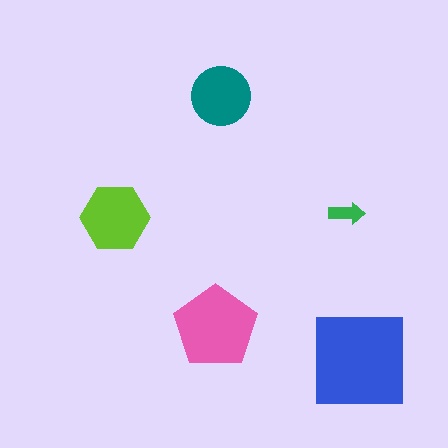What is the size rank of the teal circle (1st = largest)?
4th.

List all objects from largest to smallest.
The blue square, the pink pentagon, the lime hexagon, the teal circle, the green arrow.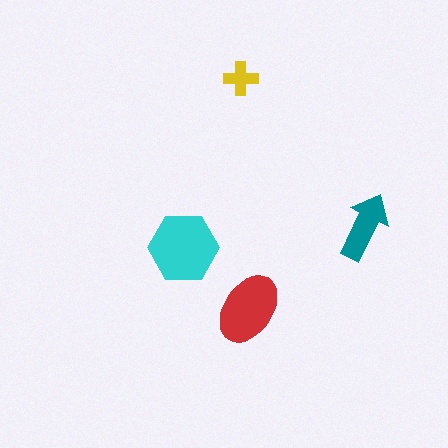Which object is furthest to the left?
The cyan hexagon is leftmost.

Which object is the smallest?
The yellow cross.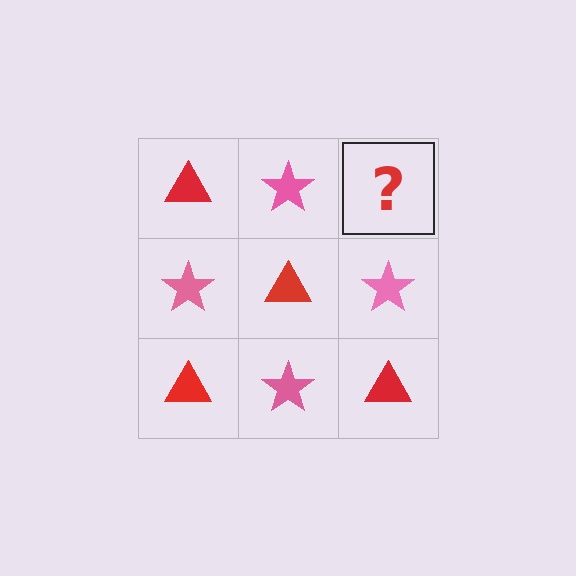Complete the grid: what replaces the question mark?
The question mark should be replaced with a red triangle.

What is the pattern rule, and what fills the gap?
The rule is that it alternates red triangle and pink star in a checkerboard pattern. The gap should be filled with a red triangle.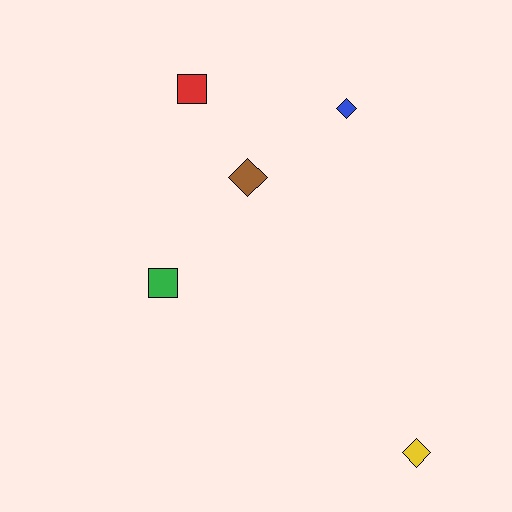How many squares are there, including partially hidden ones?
There are 2 squares.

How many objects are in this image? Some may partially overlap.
There are 5 objects.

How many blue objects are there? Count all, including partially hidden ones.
There is 1 blue object.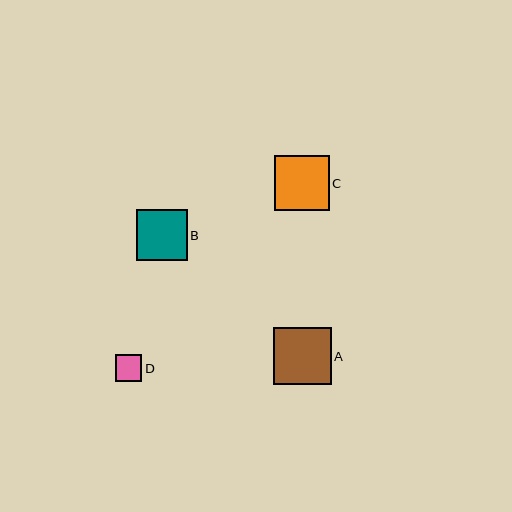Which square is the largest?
Square A is the largest with a size of approximately 58 pixels.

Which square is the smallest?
Square D is the smallest with a size of approximately 26 pixels.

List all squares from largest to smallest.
From largest to smallest: A, C, B, D.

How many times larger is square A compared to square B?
Square A is approximately 1.1 times the size of square B.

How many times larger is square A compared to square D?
Square A is approximately 2.2 times the size of square D.